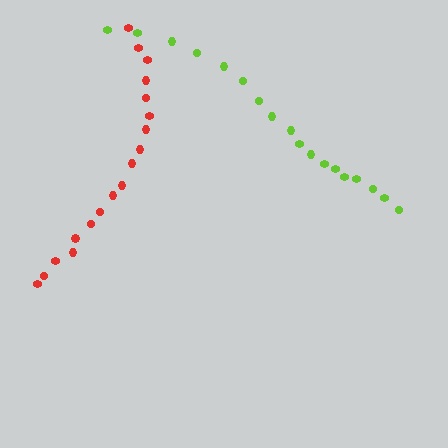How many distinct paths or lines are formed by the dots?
There are 2 distinct paths.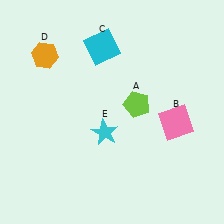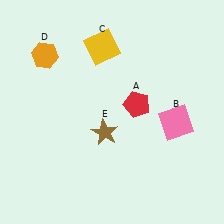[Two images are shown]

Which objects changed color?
A changed from lime to red. C changed from cyan to yellow. E changed from cyan to brown.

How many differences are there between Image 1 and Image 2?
There are 3 differences between the two images.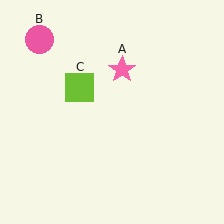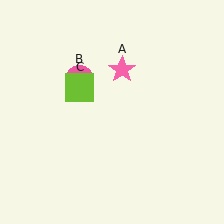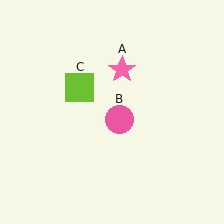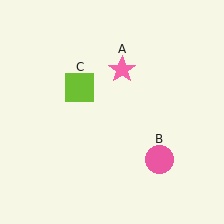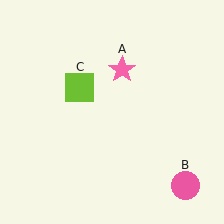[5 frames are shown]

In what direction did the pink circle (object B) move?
The pink circle (object B) moved down and to the right.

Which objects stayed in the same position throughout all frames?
Pink star (object A) and lime square (object C) remained stationary.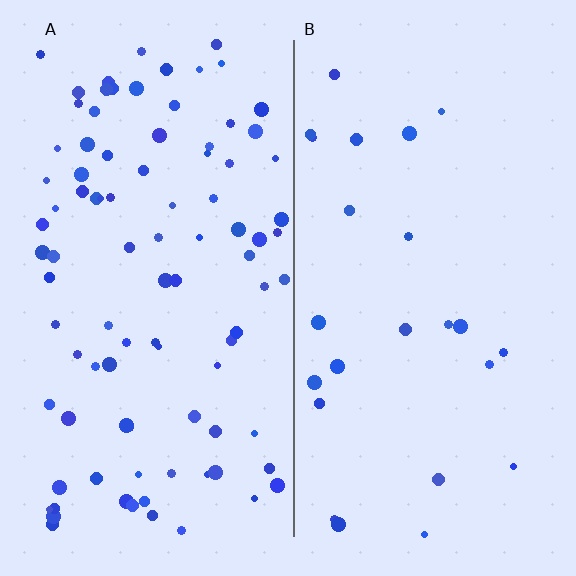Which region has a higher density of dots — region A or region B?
A (the left).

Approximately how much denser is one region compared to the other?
Approximately 3.8× — region A over region B.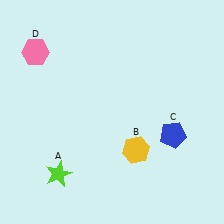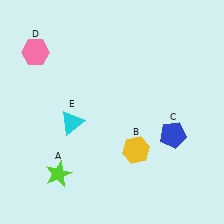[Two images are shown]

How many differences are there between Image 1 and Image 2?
There is 1 difference between the two images.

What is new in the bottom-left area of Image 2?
A cyan triangle (E) was added in the bottom-left area of Image 2.